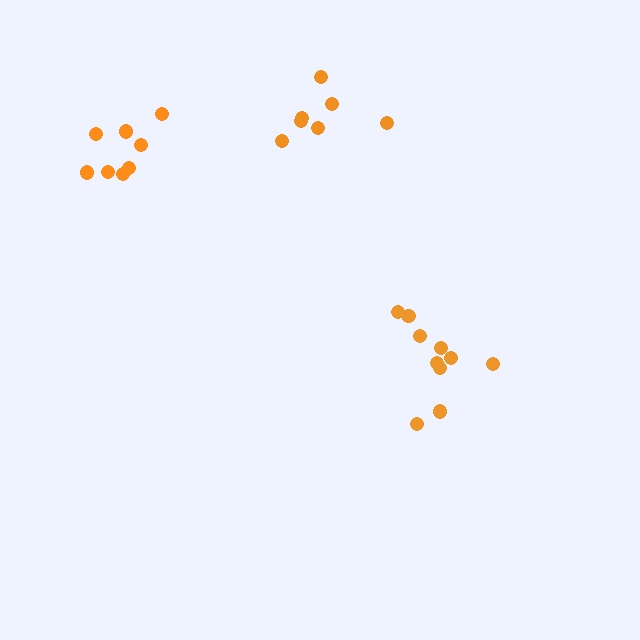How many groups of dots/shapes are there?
There are 3 groups.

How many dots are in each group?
Group 1: 8 dots, Group 2: 10 dots, Group 3: 7 dots (25 total).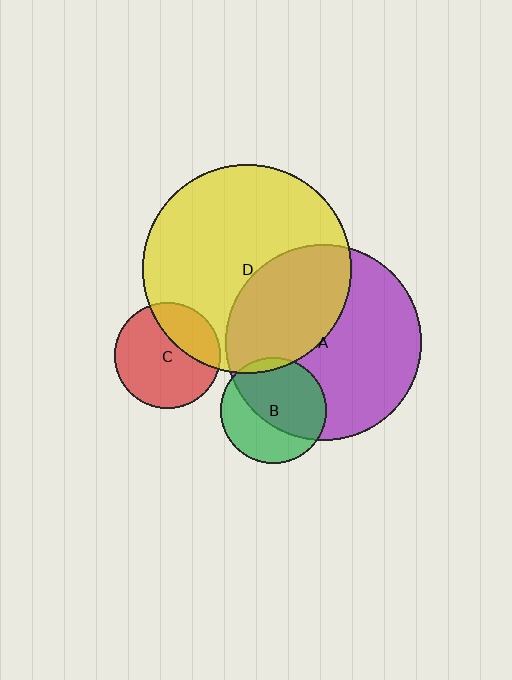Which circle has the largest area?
Circle D (yellow).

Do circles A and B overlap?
Yes.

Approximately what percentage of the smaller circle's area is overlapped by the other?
Approximately 60%.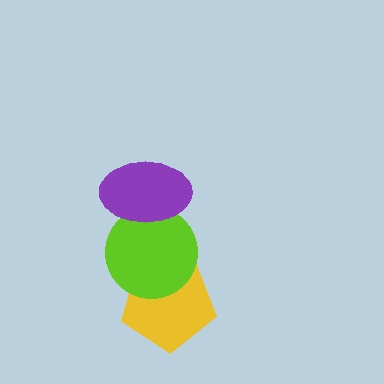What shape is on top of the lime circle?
The purple ellipse is on top of the lime circle.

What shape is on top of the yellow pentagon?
The lime circle is on top of the yellow pentagon.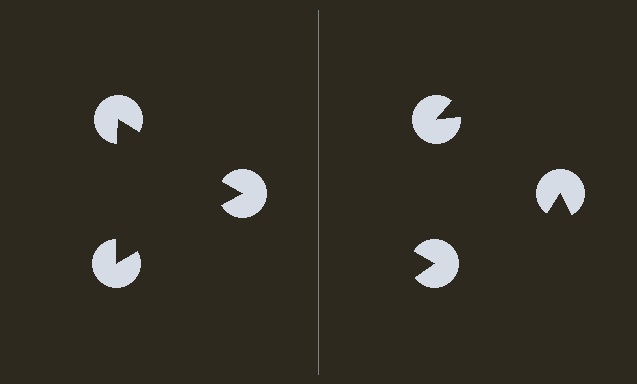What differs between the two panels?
The pac-man discs are positioned identically on both sides; only the wedge orientations differ. On the left they align to a triangle; on the right they are misaligned.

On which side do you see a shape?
An illusory triangle appears on the left side. On the right side the wedge cuts are rotated, so no coherent shape forms.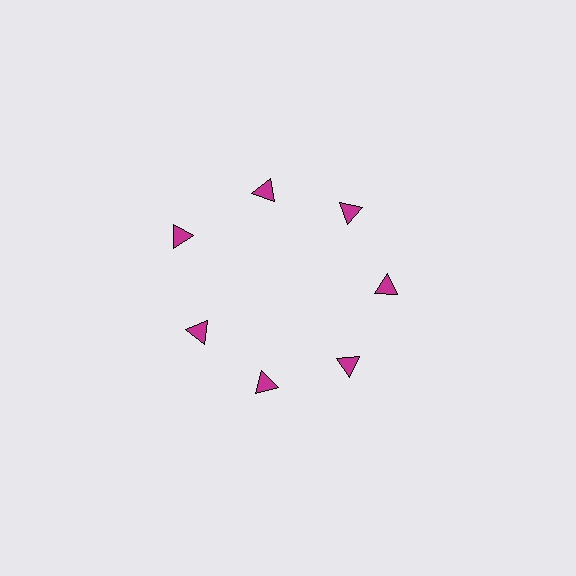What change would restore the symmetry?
The symmetry would be restored by moving it inward, back onto the ring so that all 7 triangles sit at equal angles and equal distance from the center.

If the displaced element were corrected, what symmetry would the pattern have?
It would have 7-fold rotational symmetry — the pattern would map onto itself every 51 degrees.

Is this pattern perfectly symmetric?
No. The 7 magenta triangles are arranged in a ring, but one element near the 10 o'clock position is pushed outward from the center, breaking the 7-fold rotational symmetry.